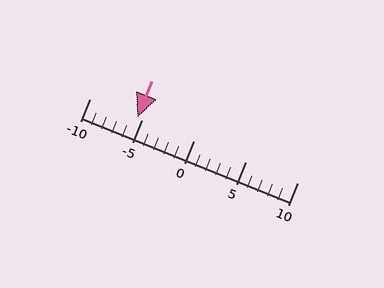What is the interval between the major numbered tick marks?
The major tick marks are spaced 5 units apart.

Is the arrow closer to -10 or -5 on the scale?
The arrow is closer to -5.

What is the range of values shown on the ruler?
The ruler shows values from -10 to 10.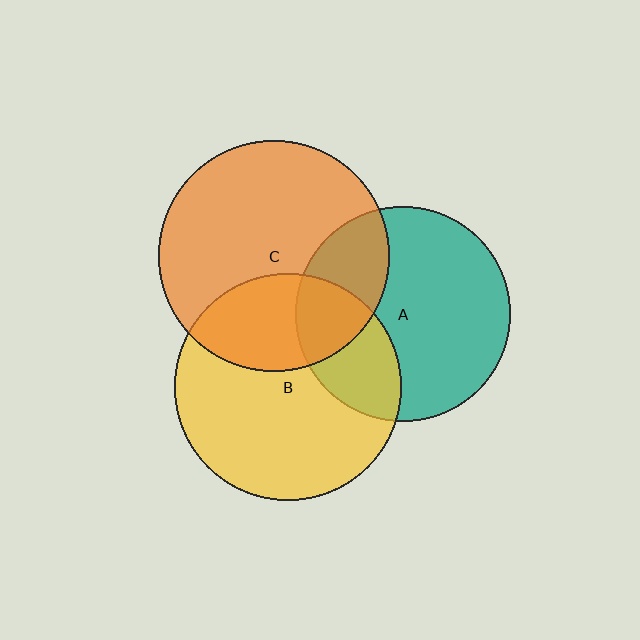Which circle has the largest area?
Circle C (orange).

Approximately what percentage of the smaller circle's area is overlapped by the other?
Approximately 25%.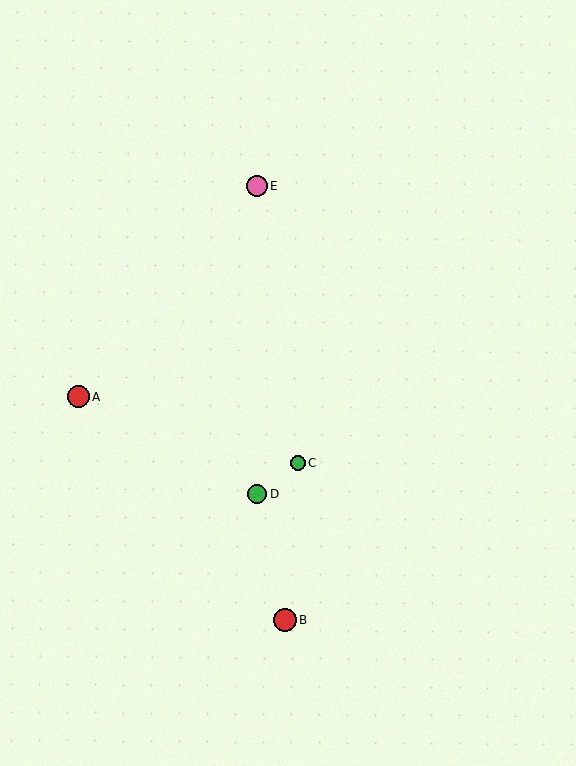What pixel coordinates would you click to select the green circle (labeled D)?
Click at (257, 494) to select the green circle D.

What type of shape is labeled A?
Shape A is a red circle.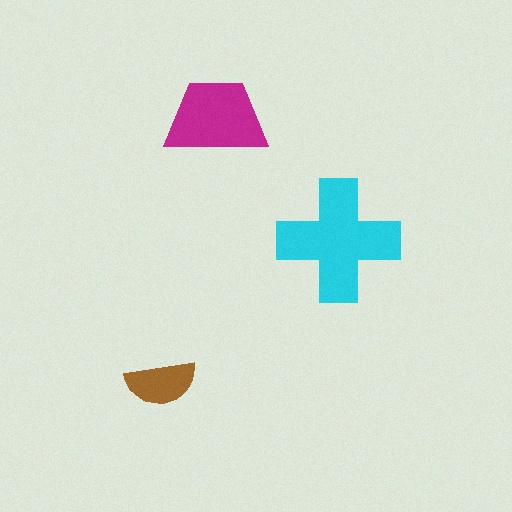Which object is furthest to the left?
The brown semicircle is leftmost.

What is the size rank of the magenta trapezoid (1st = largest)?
2nd.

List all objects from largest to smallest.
The cyan cross, the magenta trapezoid, the brown semicircle.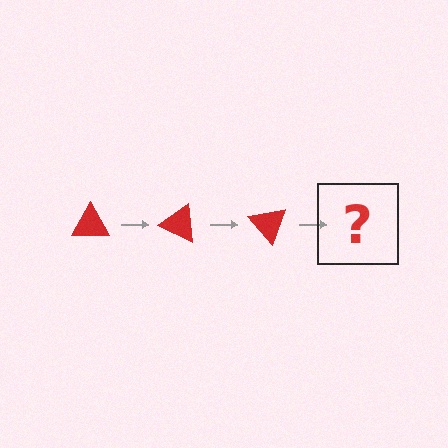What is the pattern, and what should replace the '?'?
The pattern is that the triangle rotates 25 degrees each step. The '?' should be a red triangle rotated 75 degrees.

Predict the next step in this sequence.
The next step is a red triangle rotated 75 degrees.